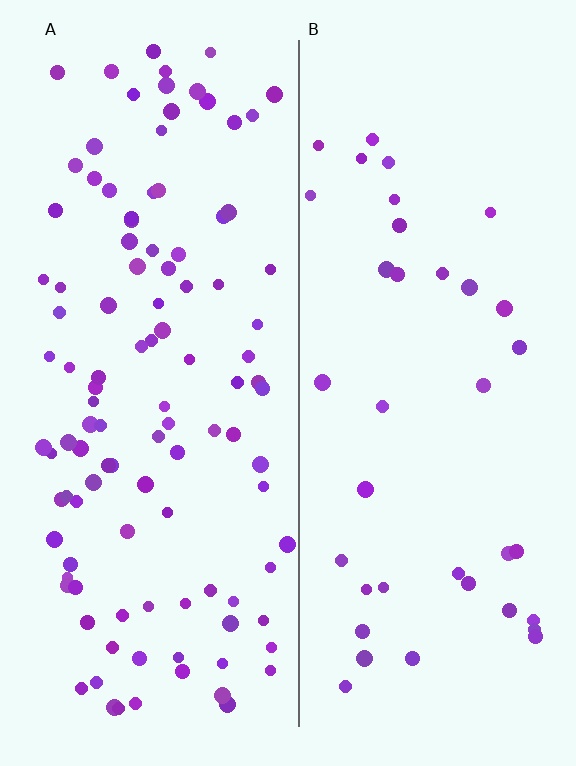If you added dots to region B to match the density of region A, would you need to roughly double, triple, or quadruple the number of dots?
Approximately triple.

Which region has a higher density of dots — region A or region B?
A (the left).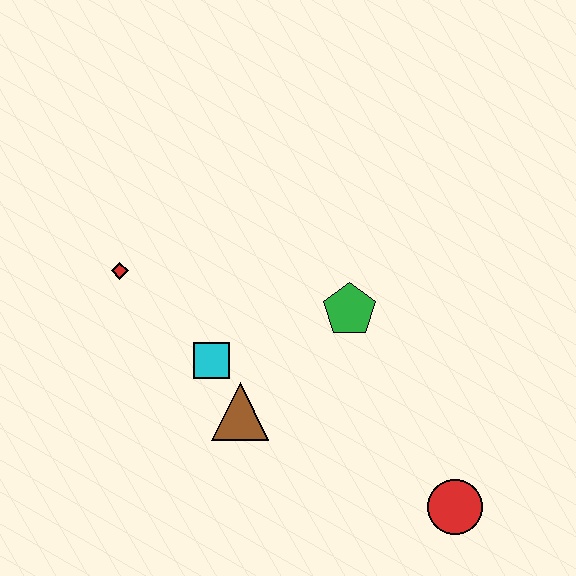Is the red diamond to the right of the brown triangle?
No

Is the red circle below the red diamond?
Yes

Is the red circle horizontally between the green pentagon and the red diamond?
No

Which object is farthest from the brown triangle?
The red circle is farthest from the brown triangle.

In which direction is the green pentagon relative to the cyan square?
The green pentagon is to the right of the cyan square.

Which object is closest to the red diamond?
The cyan square is closest to the red diamond.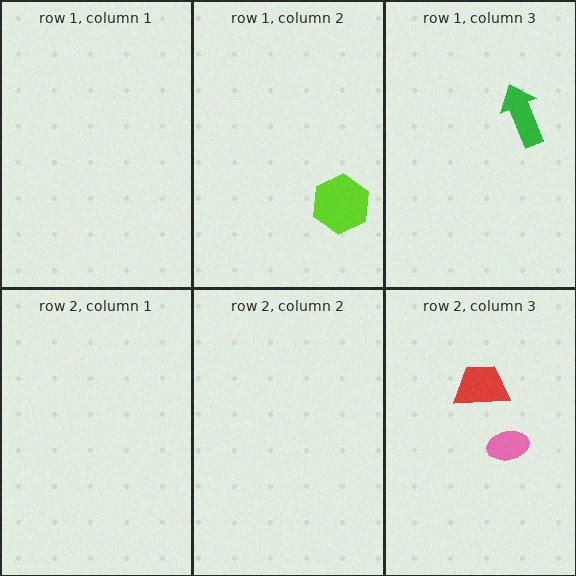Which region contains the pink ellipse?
The row 2, column 3 region.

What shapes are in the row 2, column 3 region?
The pink ellipse, the red trapezoid.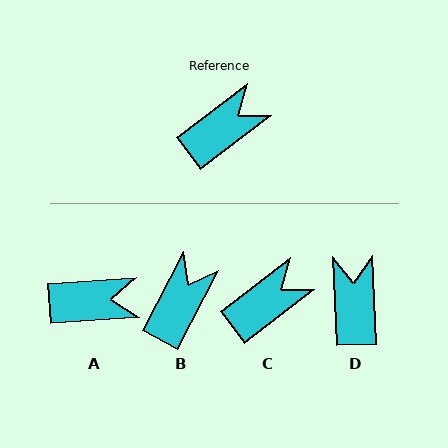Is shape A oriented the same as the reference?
No, it is off by about 34 degrees.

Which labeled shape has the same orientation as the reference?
C.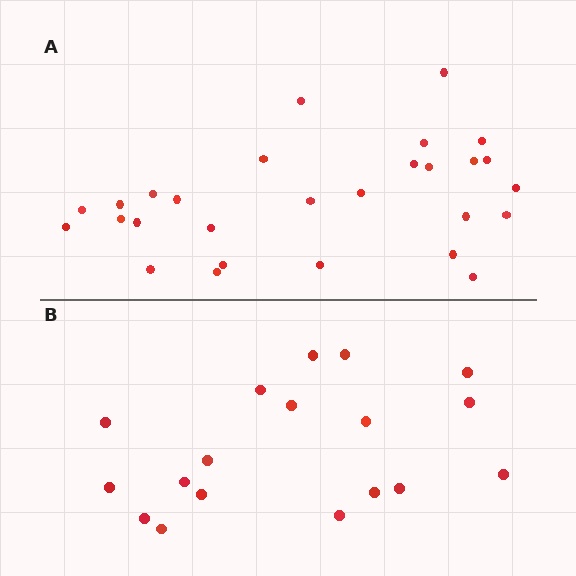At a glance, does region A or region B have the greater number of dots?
Region A (the top region) has more dots.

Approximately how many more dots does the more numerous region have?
Region A has roughly 10 or so more dots than region B.